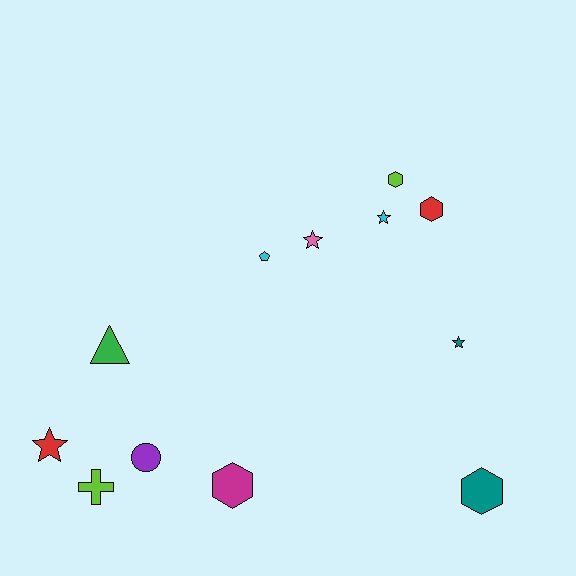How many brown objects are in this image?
There are no brown objects.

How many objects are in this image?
There are 12 objects.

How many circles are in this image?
There is 1 circle.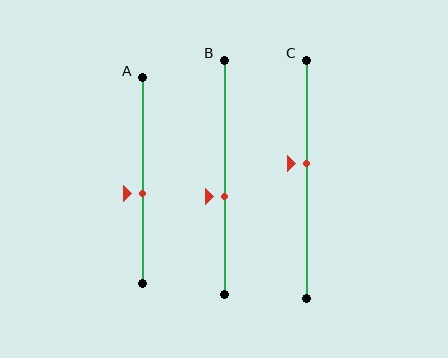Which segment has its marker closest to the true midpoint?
Segment A has its marker closest to the true midpoint.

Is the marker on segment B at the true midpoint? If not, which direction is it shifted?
No, the marker on segment B is shifted downward by about 8% of the segment length.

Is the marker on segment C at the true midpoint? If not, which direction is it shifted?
No, the marker on segment C is shifted upward by about 6% of the segment length.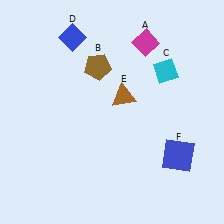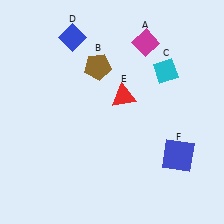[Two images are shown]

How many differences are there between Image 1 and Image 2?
There is 1 difference between the two images.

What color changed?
The triangle (E) changed from brown in Image 1 to red in Image 2.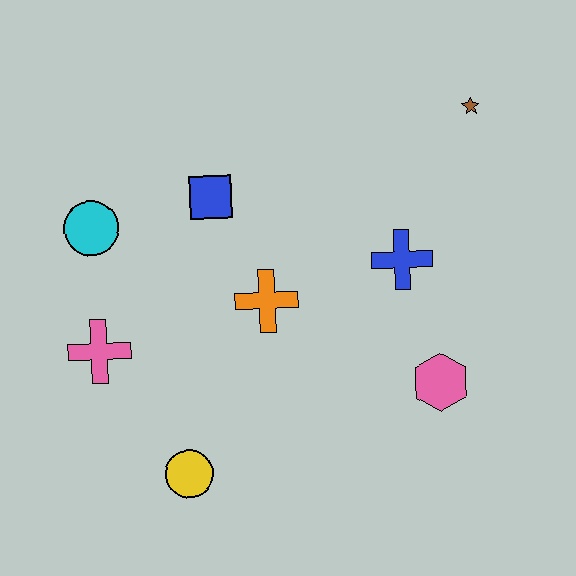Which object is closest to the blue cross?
The pink hexagon is closest to the blue cross.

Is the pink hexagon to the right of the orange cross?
Yes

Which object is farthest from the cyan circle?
The brown star is farthest from the cyan circle.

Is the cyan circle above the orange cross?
Yes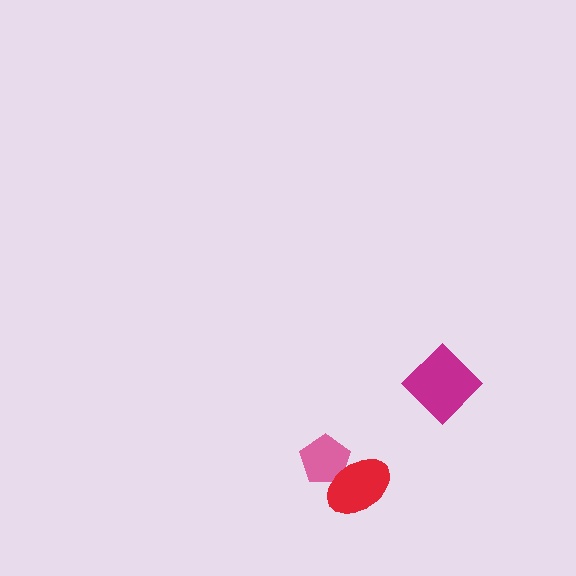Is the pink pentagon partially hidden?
Yes, it is partially covered by another shape.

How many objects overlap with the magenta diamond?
0 objects overlap with the magenta diamond.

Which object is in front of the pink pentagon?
The red ellipse is in front of the pink pentagon.